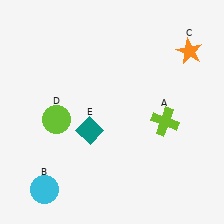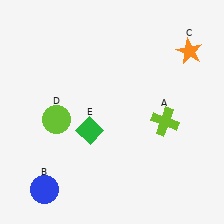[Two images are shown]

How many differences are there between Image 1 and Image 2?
There are 2 differences between the two images.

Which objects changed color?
B changed from cyan to blue. E changed from teal to green.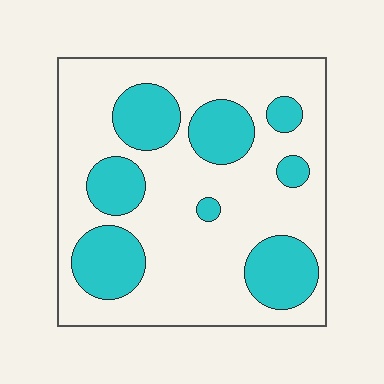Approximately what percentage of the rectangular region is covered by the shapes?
Approximately 30%.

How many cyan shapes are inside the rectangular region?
8.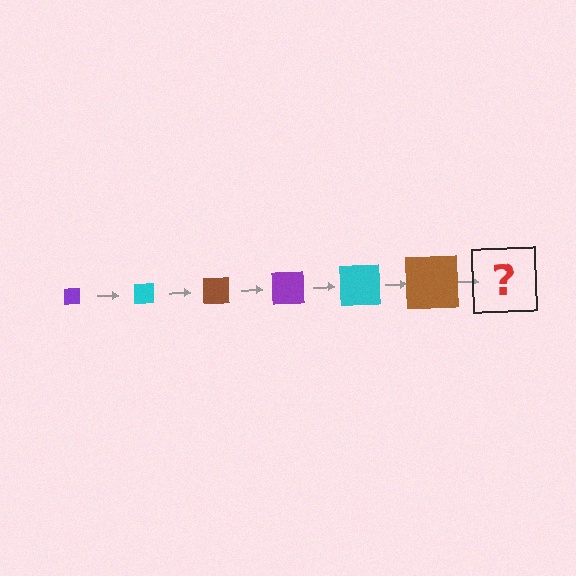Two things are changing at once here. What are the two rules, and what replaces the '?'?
The two rules are that the square grows larger each step and the color cycles through purple, cyan, and brown. The '?' should be a purple square, larger than the previous one.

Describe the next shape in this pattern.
It should be a purple square, larger than the previous one.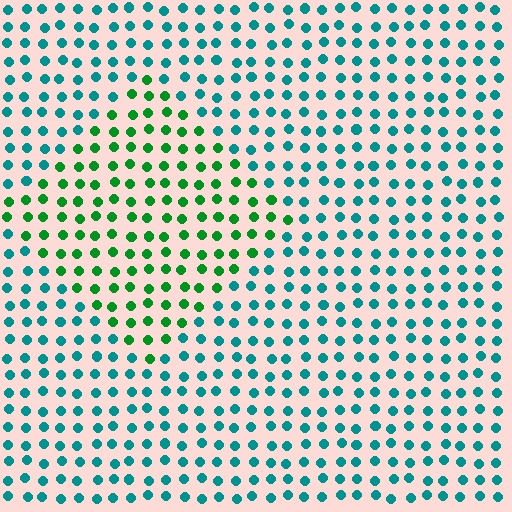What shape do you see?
I see a diamond.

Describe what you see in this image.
The image is filled with small teal elements in a uniform arrangement. A diamond-shaped region is visible where the elements are tinted to a slightly different hue, forming a subtle color boundary.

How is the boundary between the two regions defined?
The boundary is defined purely by a slight shift in hue (about 45 degrees). Spacing, size, and orientation are identical on both sides.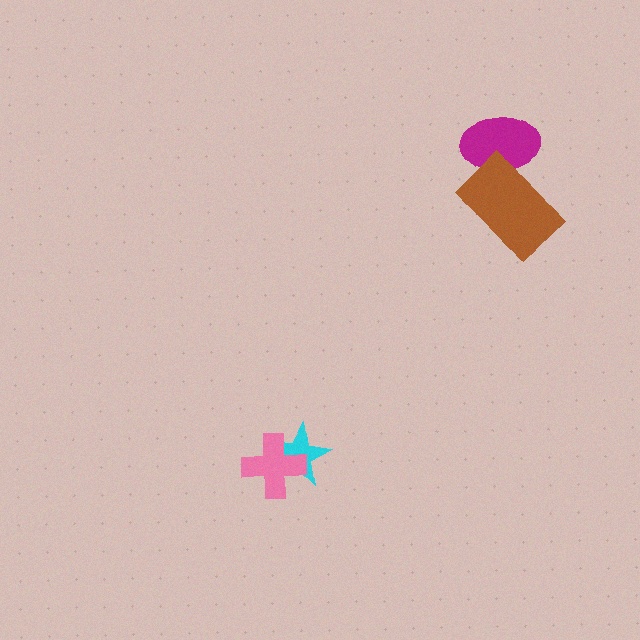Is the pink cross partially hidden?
No, no other shape covers it.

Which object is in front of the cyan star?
The pink cross is in front of the cyan star.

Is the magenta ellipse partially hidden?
Yes, it is partially covered by another shape.